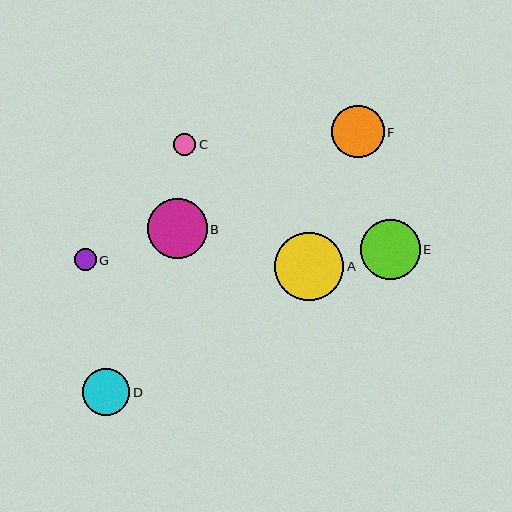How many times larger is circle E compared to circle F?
Circle E is approximately 1.1 times the size of circle F.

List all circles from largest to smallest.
From largest to smallest: A, B, E, F, D, C, G.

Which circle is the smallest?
Circle G is the smallest with a size of approximately 22 pixels.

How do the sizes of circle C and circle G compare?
Circle C and circle G are approximately the same size.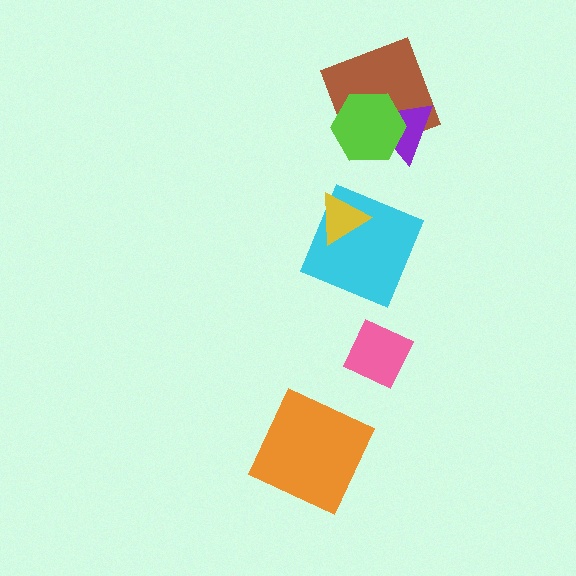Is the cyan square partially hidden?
Yes, it is partially covered by another shape.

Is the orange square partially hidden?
No, no other shape covers it.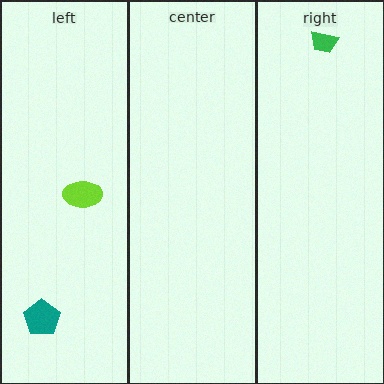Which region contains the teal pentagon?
The left region.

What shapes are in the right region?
The green trapezoid.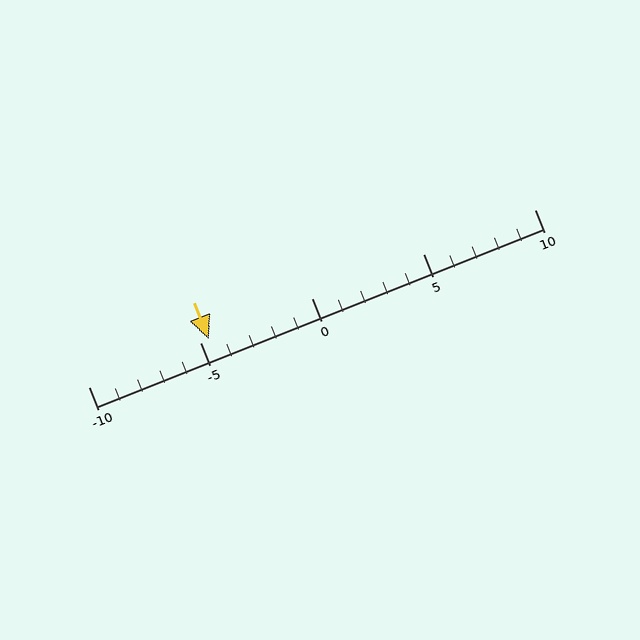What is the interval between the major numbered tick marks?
The major tick marks are spaced 5 units apart.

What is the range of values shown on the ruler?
The ruler shows values from -10 to 10.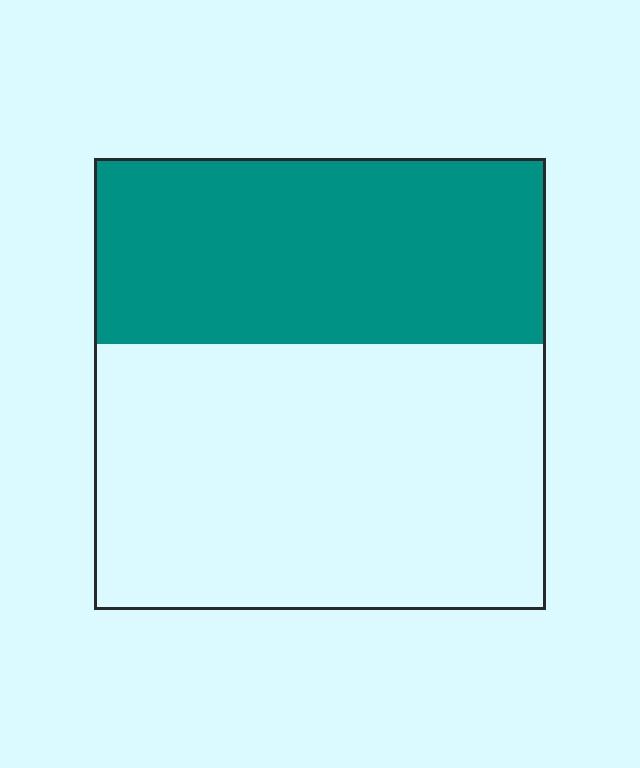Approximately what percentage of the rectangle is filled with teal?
Approximately 40%.